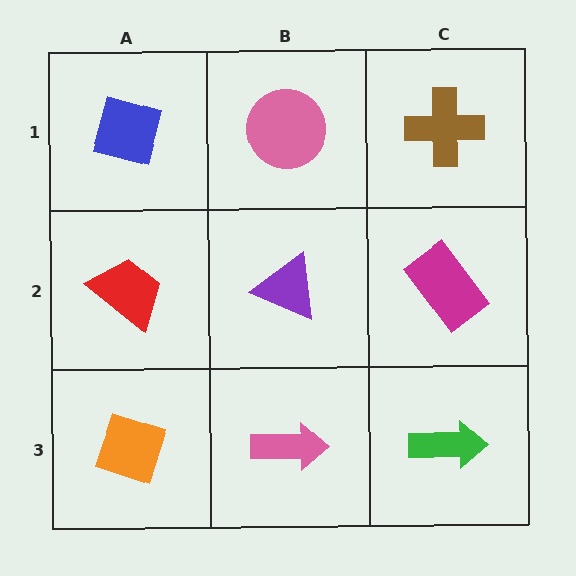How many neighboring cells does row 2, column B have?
4.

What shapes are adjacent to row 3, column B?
A purple triangle (row 2, column B), an orange diamond (row 3, column A), a green arrow (row 3, column C).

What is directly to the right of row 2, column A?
A purple triangle.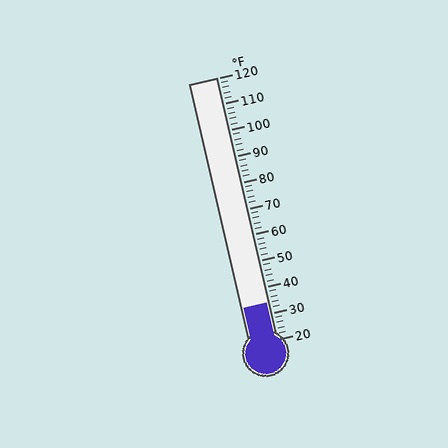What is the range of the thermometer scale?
The thermometer scale ranges from 20°F to 120°F.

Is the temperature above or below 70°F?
The temperature is below 70°F.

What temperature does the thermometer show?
The thermometer shows approximately 34°F.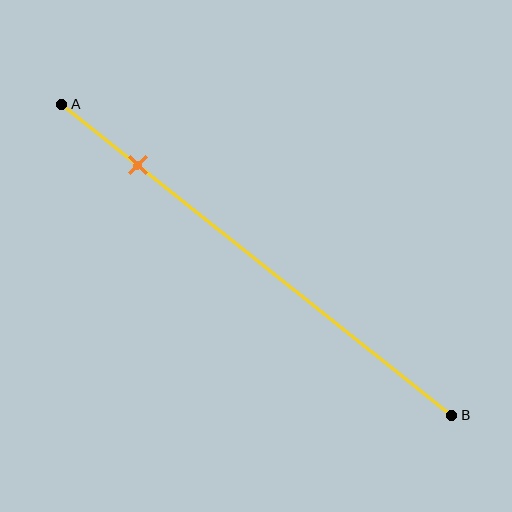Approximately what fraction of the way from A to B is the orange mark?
The orange mark is approximately 20% of the way from A to B.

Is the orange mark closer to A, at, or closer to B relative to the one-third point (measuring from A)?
The orange mark is closer to point A than the one-third point of segment AB.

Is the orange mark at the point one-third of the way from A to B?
No, the mark is at about 20% from A, not at the 33% one-third point.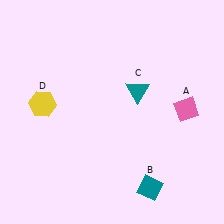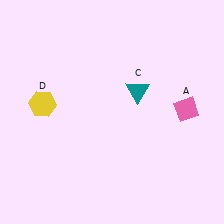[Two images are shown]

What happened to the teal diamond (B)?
The teal diamond (B) was removed in Image 2. It was in the bottom-right area of Image 1.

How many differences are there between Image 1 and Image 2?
There is 1 difference between the two images.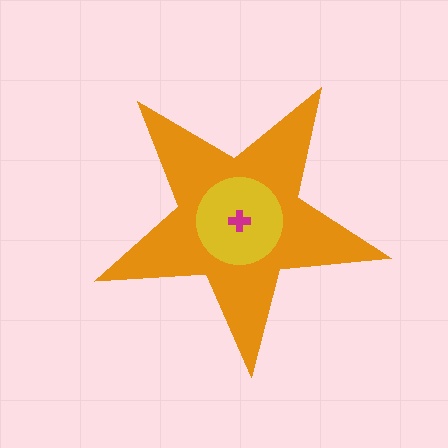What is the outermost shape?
The orange star.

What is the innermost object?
The magenta cross.